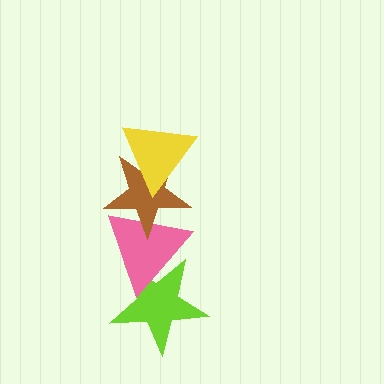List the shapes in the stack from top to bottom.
From top to bottom: the yellow triangle, the brown star, the pink triangle, the lime star.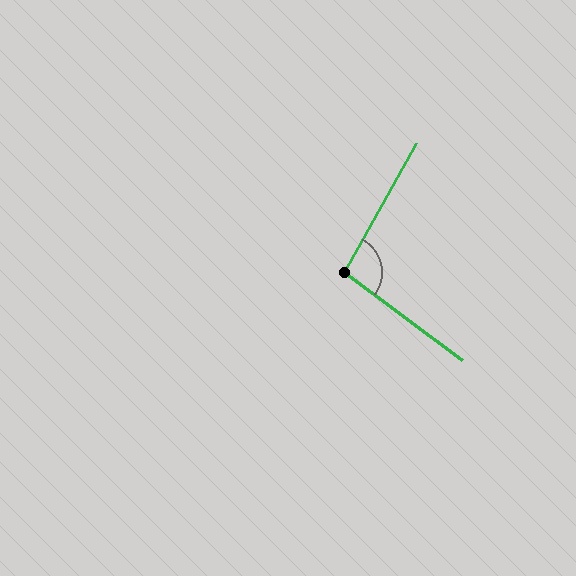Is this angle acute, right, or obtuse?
It is obtuse.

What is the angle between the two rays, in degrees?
Approximately 98 degrees.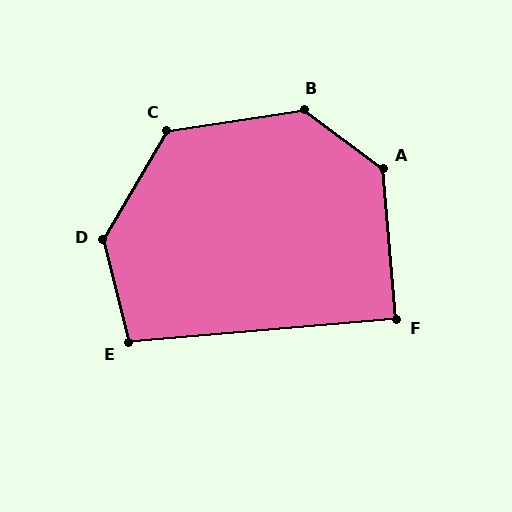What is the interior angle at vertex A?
Approximately 132 degrees (obtuse).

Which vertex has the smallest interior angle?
F, at approximately 90 degrees.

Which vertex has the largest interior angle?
D, at approximately 136 degrees.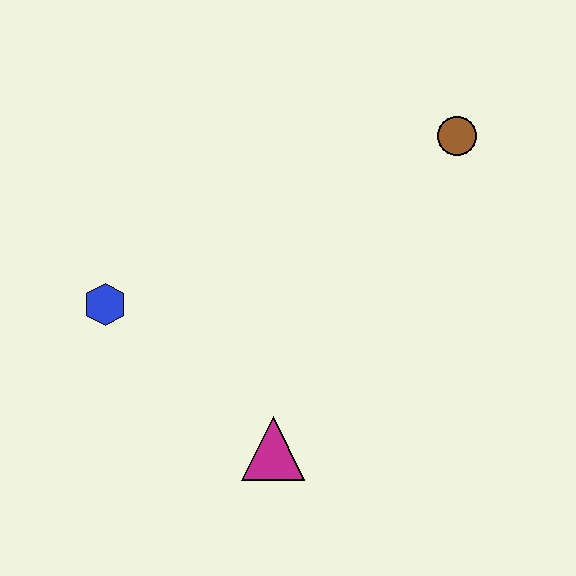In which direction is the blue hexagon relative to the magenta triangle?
The blue hexagon is to the left of the magenta triangle.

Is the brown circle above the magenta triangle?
Yes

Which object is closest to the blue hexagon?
The magenta triangle is closest to the blue hexagon.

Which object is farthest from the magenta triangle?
The brown circle is farthest from the magenta triangle.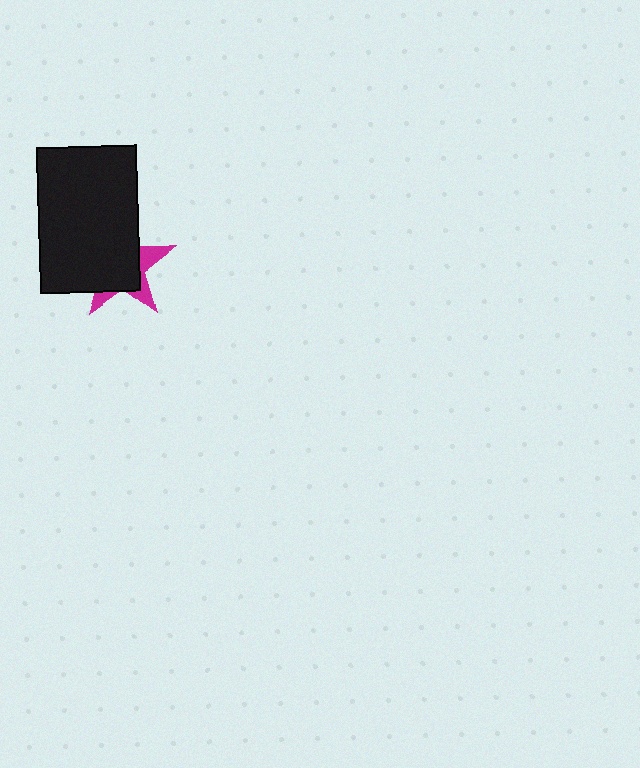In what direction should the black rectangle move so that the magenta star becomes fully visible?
The black rectangle should move toward the upper-left. That is the shortest direction to clear the overlap and leave the magenta star fully visible.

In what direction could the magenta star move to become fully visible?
The magenta star could move toward the lower-right. That would shift it out from behind the black rectangle entirely.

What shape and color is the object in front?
The object in front is a black rectangle.